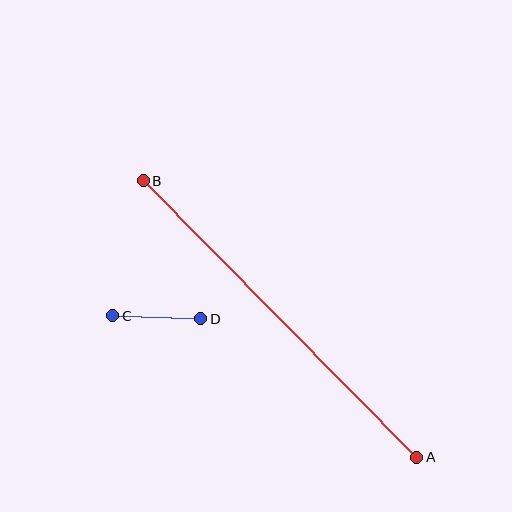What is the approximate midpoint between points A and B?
The midpoint is at approximately (280, 319) pixels.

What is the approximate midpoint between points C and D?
The midpoint is at approximately (157, 317) pixels.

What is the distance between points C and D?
The distance is approximately 88 pixels.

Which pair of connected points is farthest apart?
Points A and B are farthest apart.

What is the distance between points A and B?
The distance is approximately 389 pixels.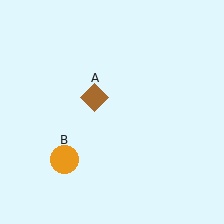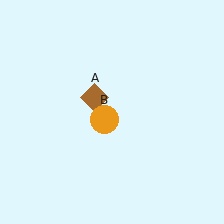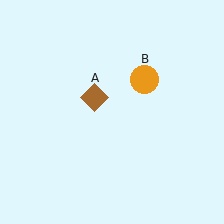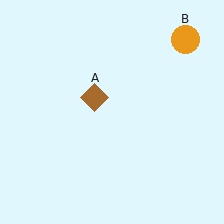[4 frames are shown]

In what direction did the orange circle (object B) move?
The orange circle (object B) moved up and to the right.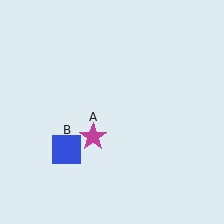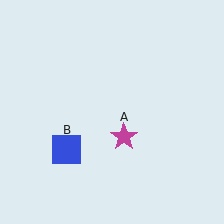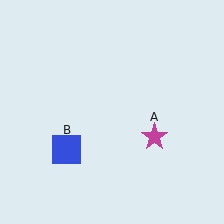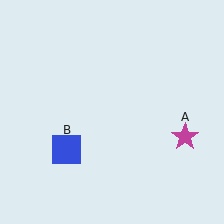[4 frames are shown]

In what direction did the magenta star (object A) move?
The magenta star (object A) moved right.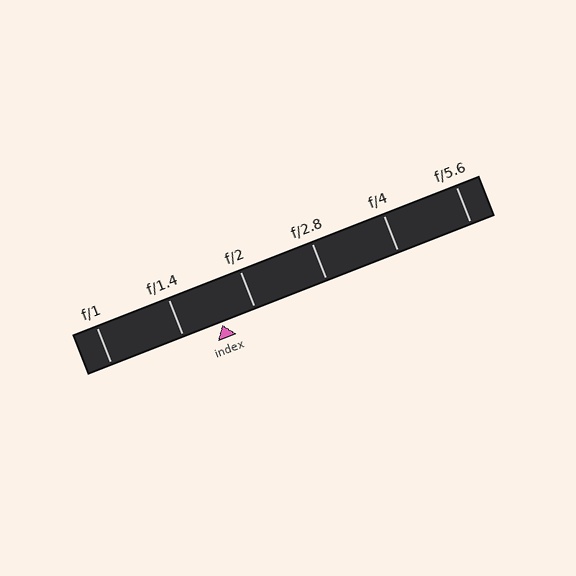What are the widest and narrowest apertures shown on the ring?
The widest aperture shown is f/1 and the narrowest is f/5.6.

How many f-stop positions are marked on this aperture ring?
There are 6 f-stop positions marked.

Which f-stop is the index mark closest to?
The index mark is closest to f/2.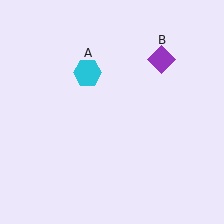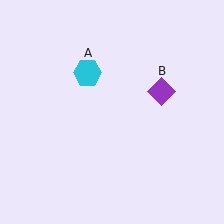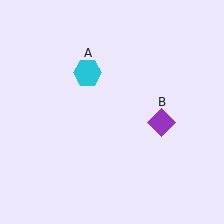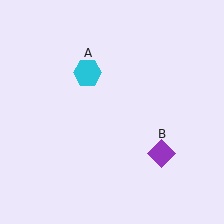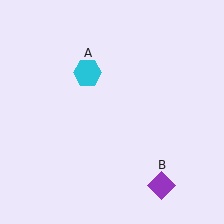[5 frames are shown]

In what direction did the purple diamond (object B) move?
The purple diamond (object B) moved down.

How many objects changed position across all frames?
1 object changed position: purple diamond (object B).